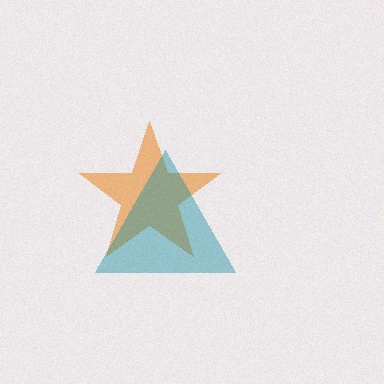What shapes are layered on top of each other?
The layered shapes are: an orange star, a teal triangle.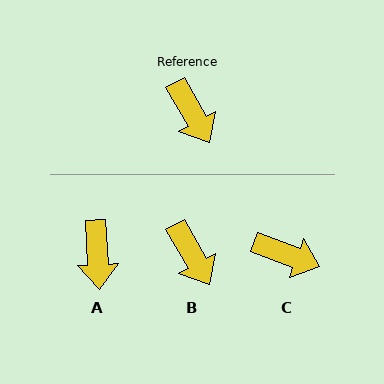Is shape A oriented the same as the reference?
No, it is off by about 27 degrees.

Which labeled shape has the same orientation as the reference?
B.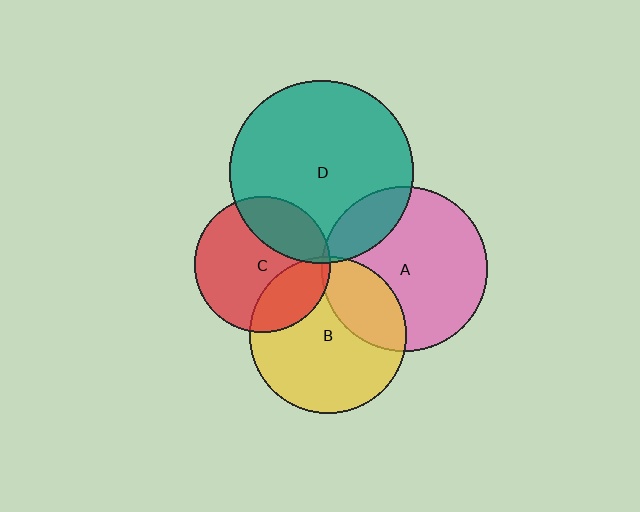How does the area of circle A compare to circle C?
Approximately 1.5 times.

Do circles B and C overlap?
Yes.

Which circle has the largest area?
Circle D (teal).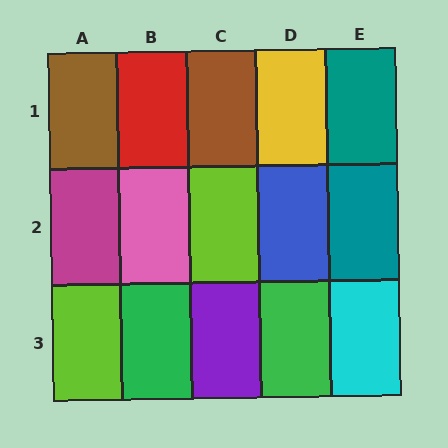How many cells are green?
2 cells are green.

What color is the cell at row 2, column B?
Pink.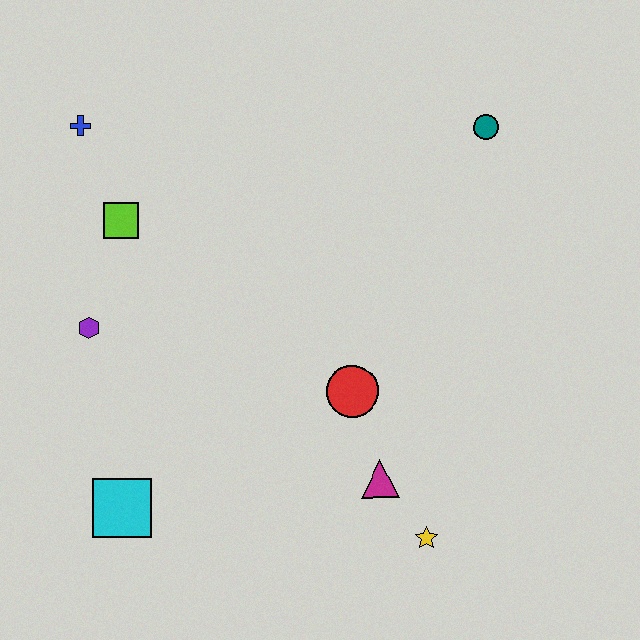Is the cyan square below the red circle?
Yes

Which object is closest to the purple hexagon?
The lime square is closest to the purple hexagon.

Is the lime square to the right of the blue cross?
Yes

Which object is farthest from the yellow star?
The blue cross is farthest from the yellow star.